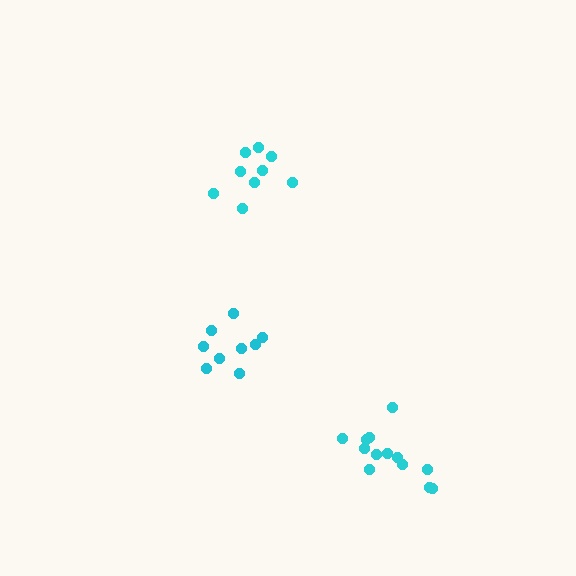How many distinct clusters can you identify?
There are 3 distinct clusters.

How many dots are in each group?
Group 1: 9 dots, Group 2: 13 dots, Group 3: 9 dots (31 total).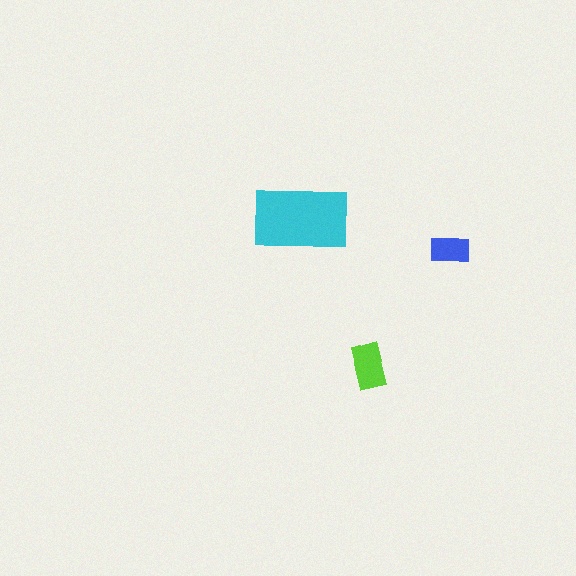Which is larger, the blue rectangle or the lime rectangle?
The lime one.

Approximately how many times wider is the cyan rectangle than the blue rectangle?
About 2.5 times wider.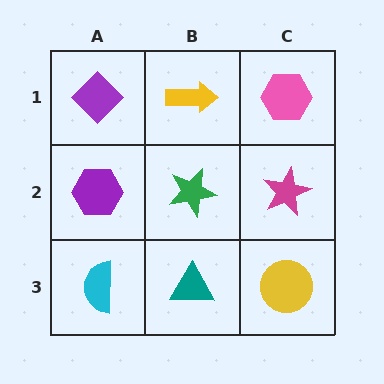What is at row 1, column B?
A yellow arrow.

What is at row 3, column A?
A cyan semicircle.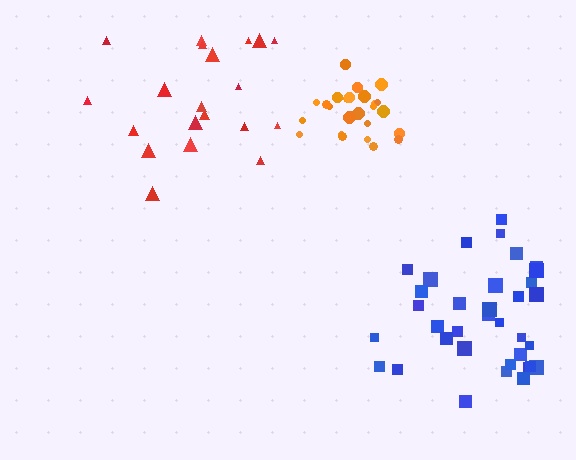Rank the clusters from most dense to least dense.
orange, blue, red.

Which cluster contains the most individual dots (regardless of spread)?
Blue (35).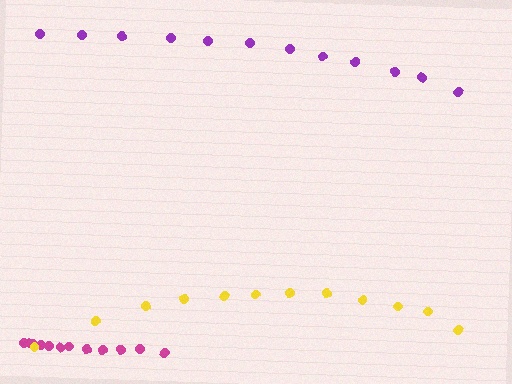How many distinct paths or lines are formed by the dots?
There are 3 distinct paths.